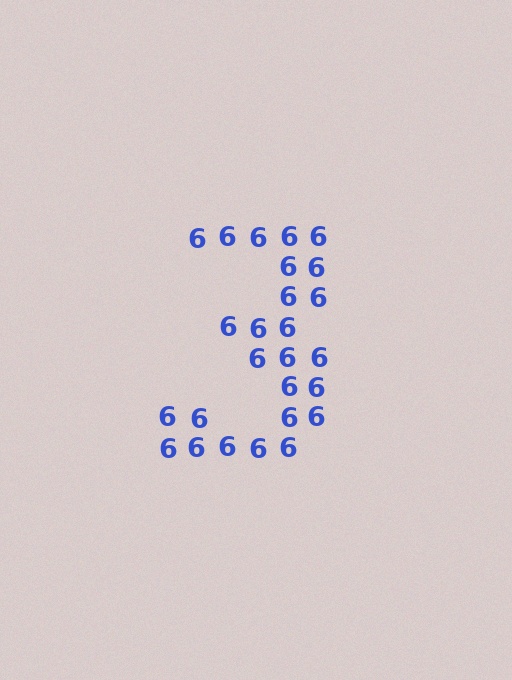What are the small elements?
The small elements are digit 6's.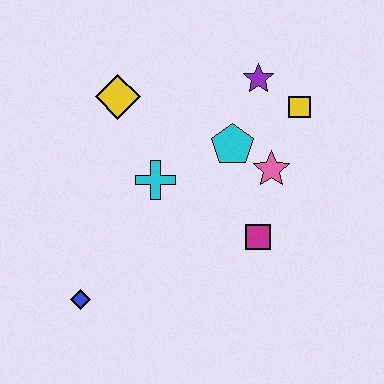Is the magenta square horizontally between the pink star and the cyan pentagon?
Yes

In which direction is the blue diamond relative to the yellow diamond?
The blue diamond is below the yellow diamond.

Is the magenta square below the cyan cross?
Yes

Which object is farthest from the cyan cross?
The yellow square is farthest from the cyan cross.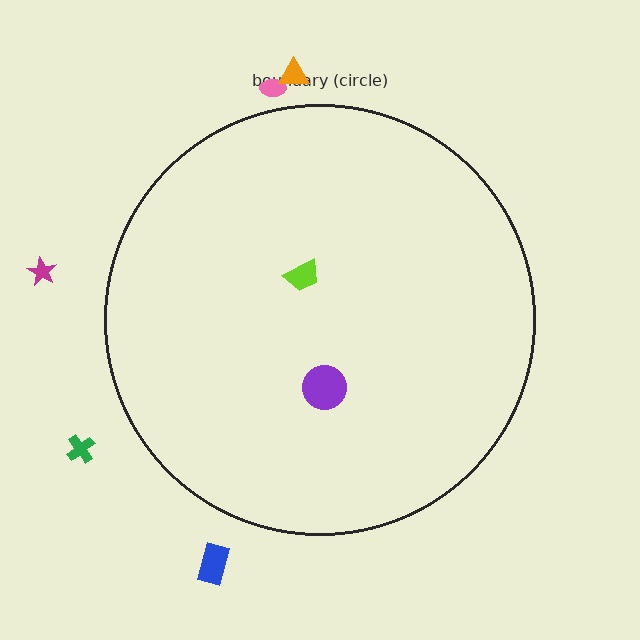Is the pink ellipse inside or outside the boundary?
Outside.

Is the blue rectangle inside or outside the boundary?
Outside.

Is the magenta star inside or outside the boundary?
Outside.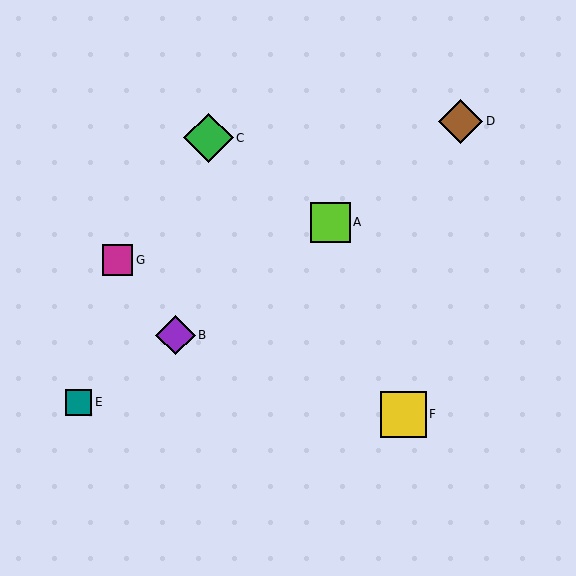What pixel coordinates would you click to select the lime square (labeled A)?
Click at (330, 222) to select the lime square A.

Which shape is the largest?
The green diamond (labeled C) is the largest.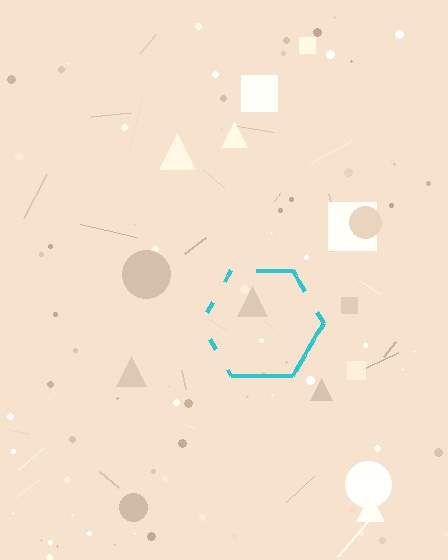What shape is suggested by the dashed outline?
The dashed outline suggests a hexagon.